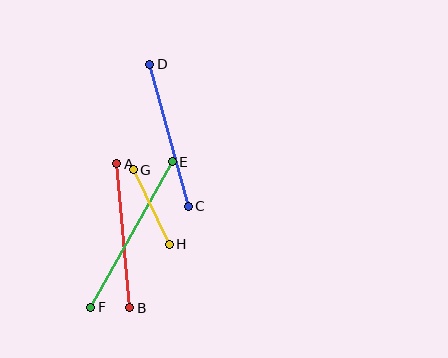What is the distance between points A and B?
The distance is approximately 145 pixels.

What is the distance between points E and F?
The distance is approximately 167 pixels.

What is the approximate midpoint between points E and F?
The midpoint is at approximately (131, 234) pixels.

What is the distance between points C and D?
The distance is approximately 147 pixels.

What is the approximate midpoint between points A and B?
The midpoint is at approximately (123, 236) pixels.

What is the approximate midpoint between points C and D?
The midpoint is at approximately (169, 135) pixels.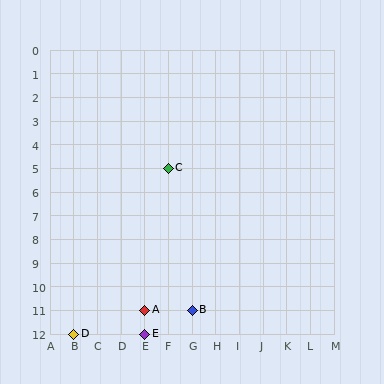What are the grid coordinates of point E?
Point E is at grid coordinates (E, 12).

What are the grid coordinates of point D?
Point D is at grid coordinates (B, 12).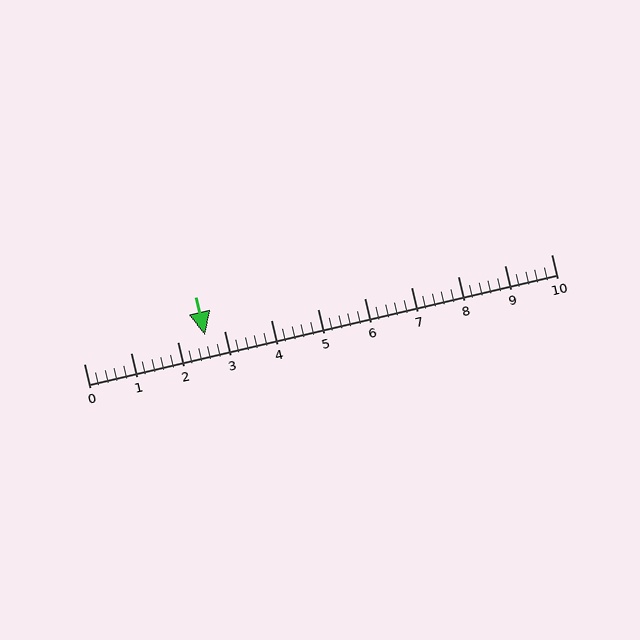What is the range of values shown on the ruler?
The ruler shows values from 0 to 10.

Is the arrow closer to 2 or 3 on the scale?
The arrow is closer to 3.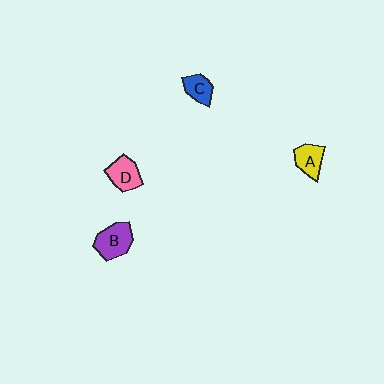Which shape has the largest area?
Shape B (purple).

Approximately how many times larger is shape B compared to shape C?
Approximately 1.6 times.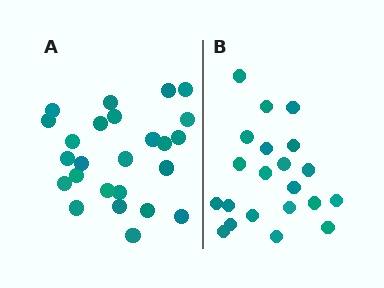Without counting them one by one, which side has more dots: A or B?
Region A (the left region) has more dots.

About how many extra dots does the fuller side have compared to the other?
Region A has about 4 more dots than region B.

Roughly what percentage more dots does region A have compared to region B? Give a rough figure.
About 20% more.